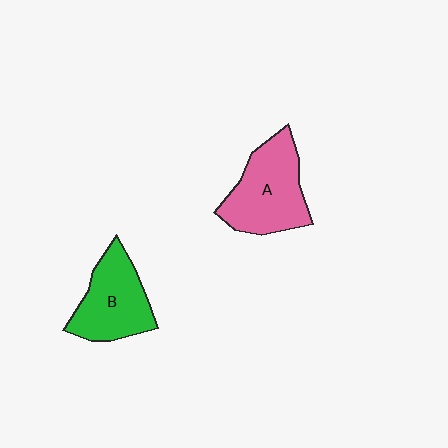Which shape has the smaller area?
Shape B (green).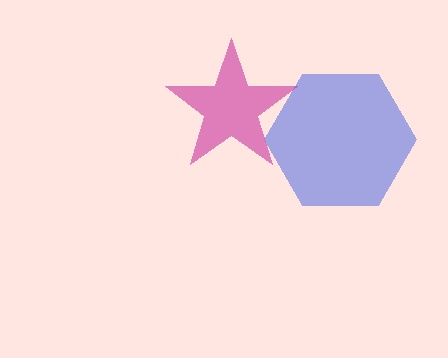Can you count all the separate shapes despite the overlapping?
Yes, there are 2 separate shapes.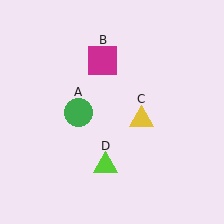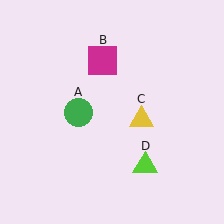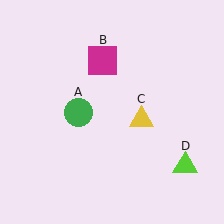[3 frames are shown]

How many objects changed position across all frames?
1 object changed position: lime triangle (object D).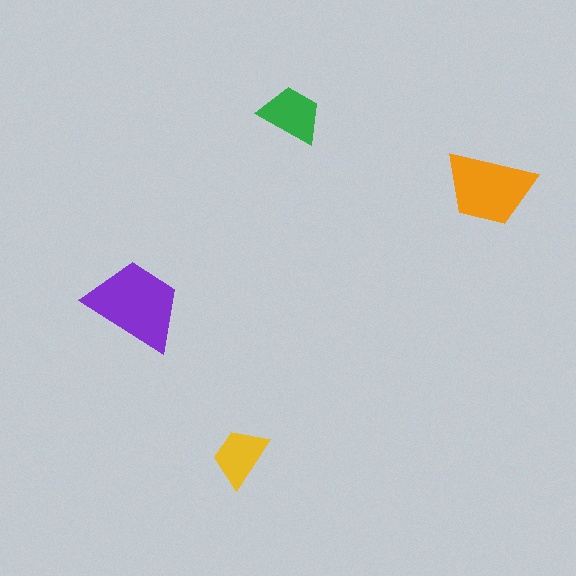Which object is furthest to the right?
The orange trapezoid is rightmost.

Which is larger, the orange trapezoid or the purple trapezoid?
The purple one.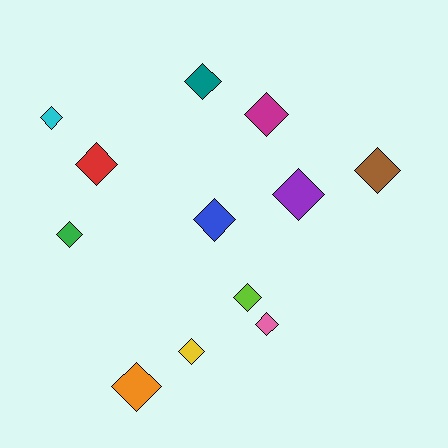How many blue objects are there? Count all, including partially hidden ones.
There is 1 blue object.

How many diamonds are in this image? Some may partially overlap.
There are 12 diamonds.